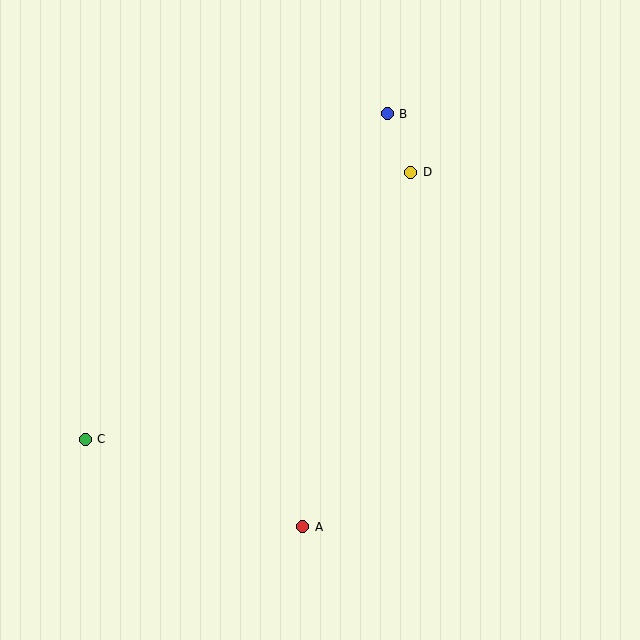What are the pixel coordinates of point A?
Point A is at (303, 527).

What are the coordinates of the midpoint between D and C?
The midpoint between D and C is at (248, 306).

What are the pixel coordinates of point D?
Point D is at (411, 172).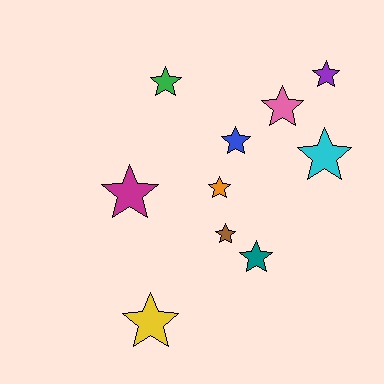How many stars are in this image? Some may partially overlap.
There are 10 stars.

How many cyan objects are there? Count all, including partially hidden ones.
There is 1 cyan object.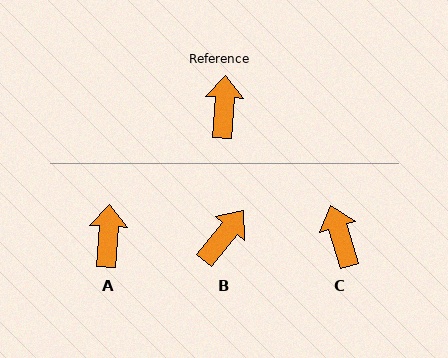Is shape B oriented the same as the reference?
No, it is off by about 35 degrees.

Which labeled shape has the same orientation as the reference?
A.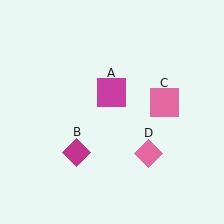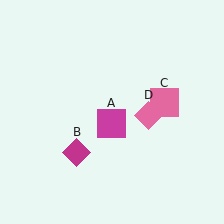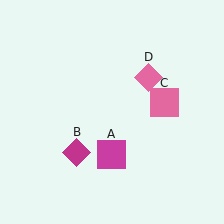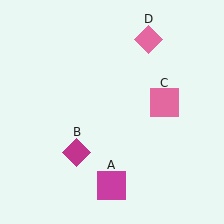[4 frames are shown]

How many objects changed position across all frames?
2 objects changed position: magenta square (object A), pink diamond (object D).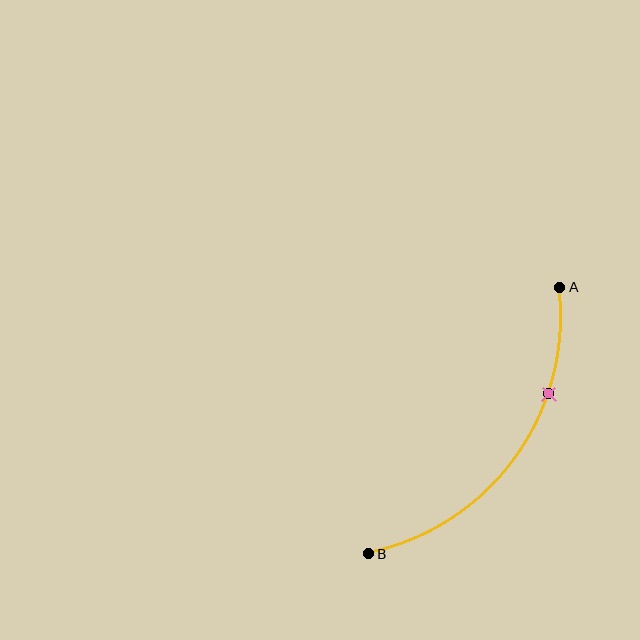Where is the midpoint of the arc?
The arc midpoint is the point on the curve farthest from the straight line joining A and B. It sits below and to the right of that line.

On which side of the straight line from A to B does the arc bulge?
The arc bulges below and to the right of the straight line connecting A and B.